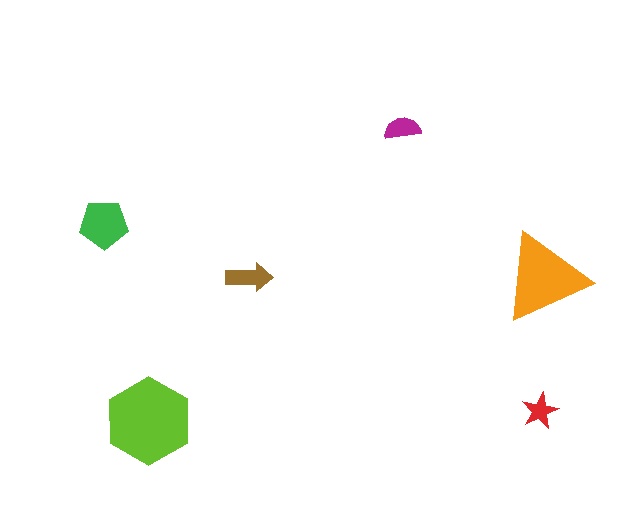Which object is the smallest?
The red star.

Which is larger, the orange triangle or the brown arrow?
The orange triangle.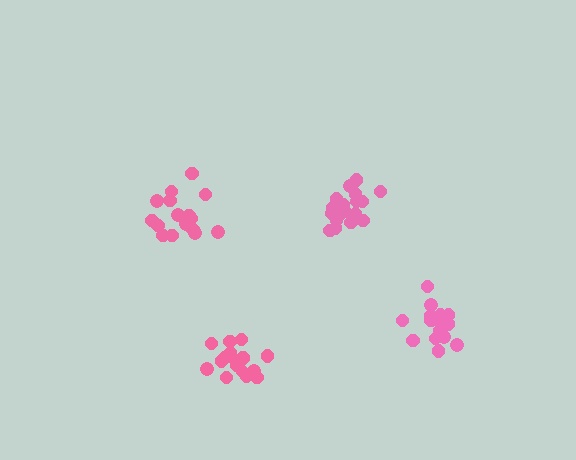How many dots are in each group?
Group 1: 17 dots, Group 2: 19 dots, Group 3: 16 dots, Group 4: 17 dots (69 total).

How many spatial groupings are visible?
There are 4 spatial groupings.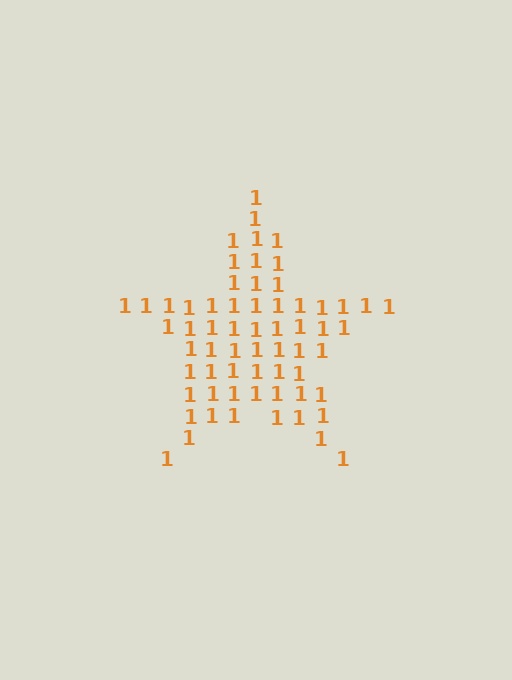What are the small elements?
The small elements are digit 1's.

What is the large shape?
The large shape is a star.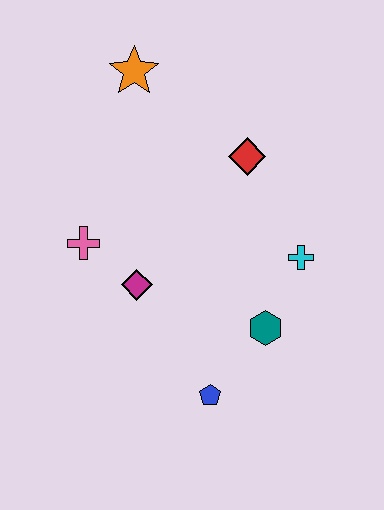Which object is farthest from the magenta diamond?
The orange star is farthest from the magenta diamond.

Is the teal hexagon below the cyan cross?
Yes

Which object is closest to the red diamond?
The cyan cross is closest to the red diamond.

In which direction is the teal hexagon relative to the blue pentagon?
The teal hexagon is above the blue pentagon.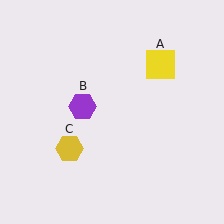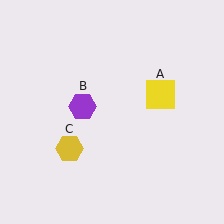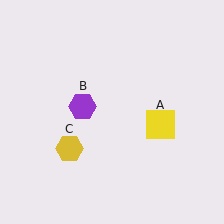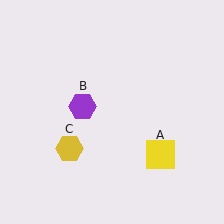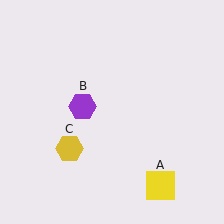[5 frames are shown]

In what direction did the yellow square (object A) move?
The yellow square (object A) moved down.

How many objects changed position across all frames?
1 object changed position: yellow square (object A).